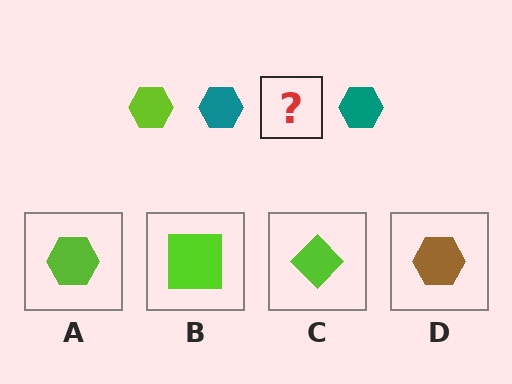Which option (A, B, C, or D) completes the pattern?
A.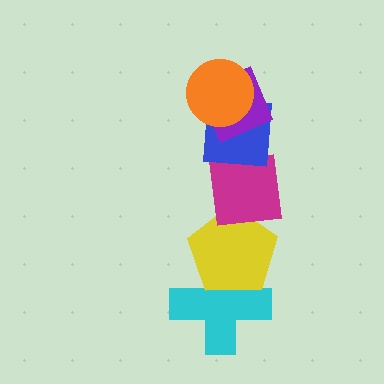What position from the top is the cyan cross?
The cyan cross is 6th from the top.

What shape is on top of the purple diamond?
The orange circle is on top of the purple diamond.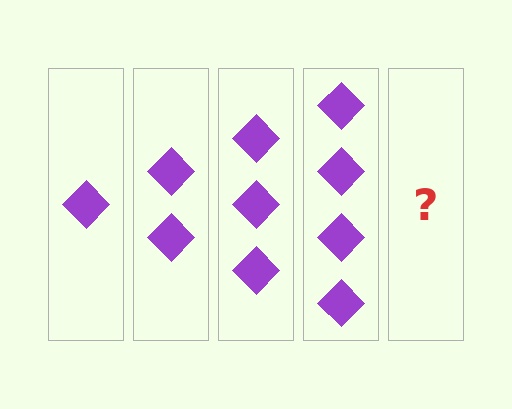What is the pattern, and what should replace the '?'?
The pattern is that each step adds one more diamond. The '?' should be 5 diamonds.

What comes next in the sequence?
The next element should be 5 diamonds.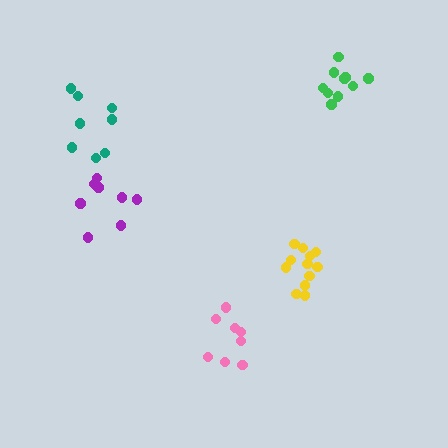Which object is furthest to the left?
The teal cluster is leftmost.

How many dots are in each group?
Group 1: 8 dots, Group 2: 12 dots, Group 3: 8 dots, Group 4: 11 dots, Group 5: 8 dots (47 total).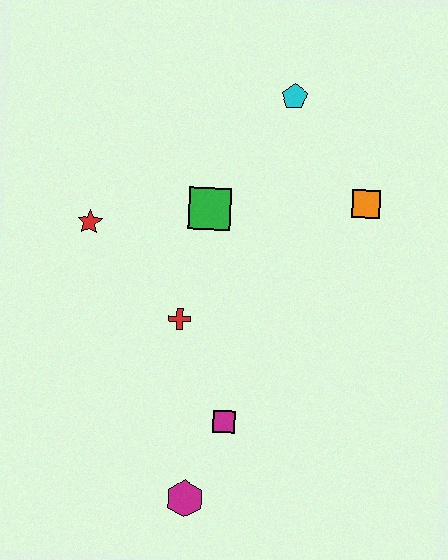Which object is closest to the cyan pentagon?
The orange square is closest to the cyan pentagon.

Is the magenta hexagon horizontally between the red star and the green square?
Yes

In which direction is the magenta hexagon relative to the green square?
The magenta hexagon is below the green square.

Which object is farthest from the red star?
The magenta hexagon is farthest from the red star.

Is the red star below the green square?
Yes